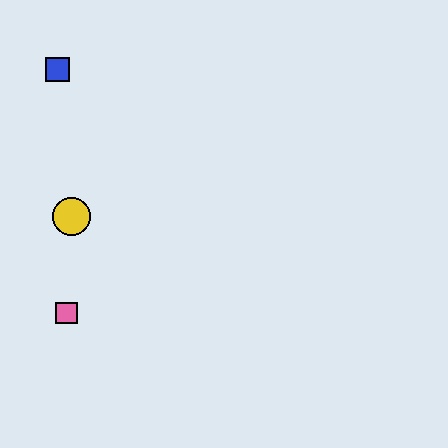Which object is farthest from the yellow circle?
The blue square is farthest from the yellow circle.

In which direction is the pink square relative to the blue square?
The pink square is below the blue square.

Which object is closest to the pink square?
The yellow circle is closest to the pink square.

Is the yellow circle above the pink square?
Yes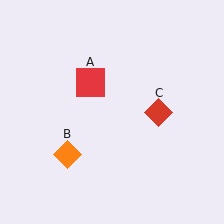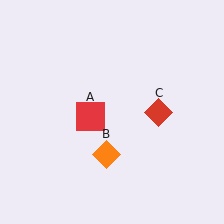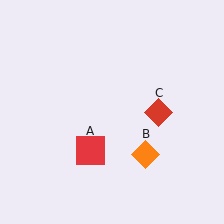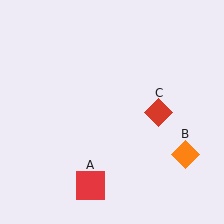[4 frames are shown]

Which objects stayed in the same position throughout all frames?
Red diamond (object C) remained stationary.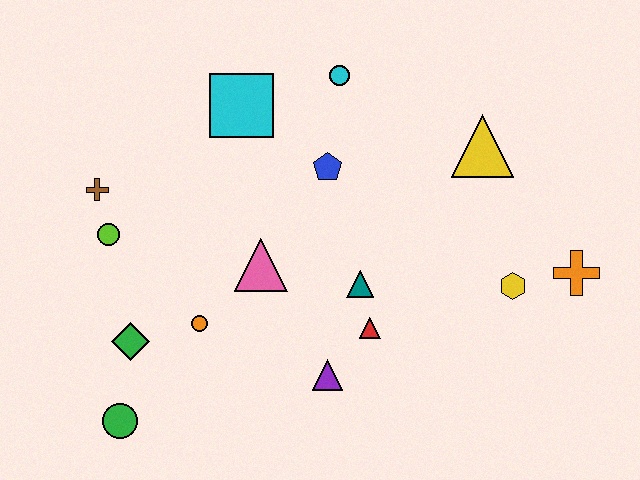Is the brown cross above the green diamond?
Yes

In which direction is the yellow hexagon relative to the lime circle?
The yellow hexagon is to the right of the lime circle.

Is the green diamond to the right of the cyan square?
No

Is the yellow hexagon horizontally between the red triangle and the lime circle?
No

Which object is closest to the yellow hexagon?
The orange cross is closest to the yellow hexagon.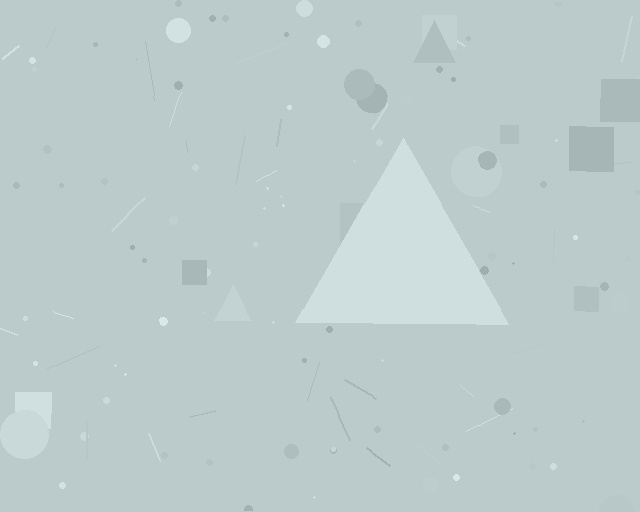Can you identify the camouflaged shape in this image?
The camouflaged shape is a triangle.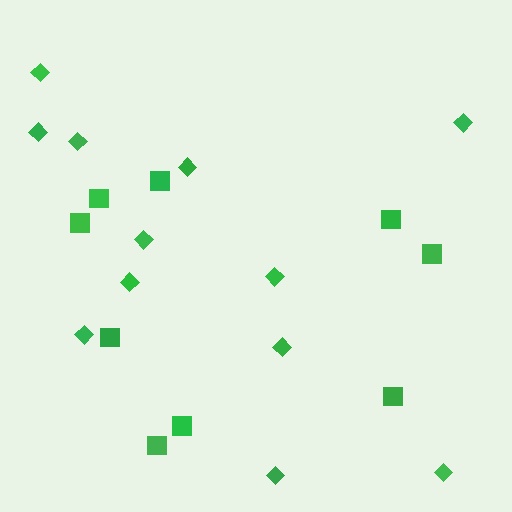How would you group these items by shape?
There are 2 groups: one group of squares (9) and one group of diamonds (12).